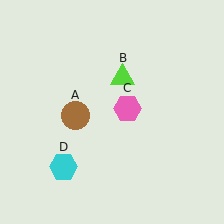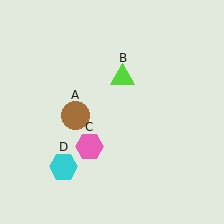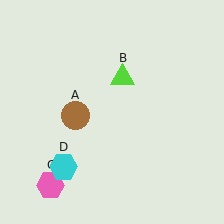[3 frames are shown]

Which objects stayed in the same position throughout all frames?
Brown circle (object A) and lime triangle (object B) and cyan hexagon (object D) remained stationary.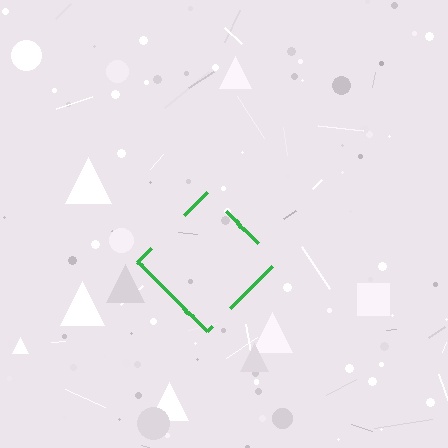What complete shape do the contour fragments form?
The contour fragments form a diamond.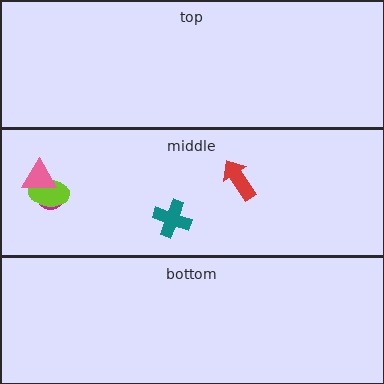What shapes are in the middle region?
The magenta circle, the red arrow, the teal cross, the lime ellipse, the pink triangle.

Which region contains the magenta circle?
The middle region.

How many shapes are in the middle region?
5.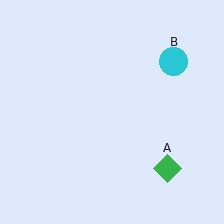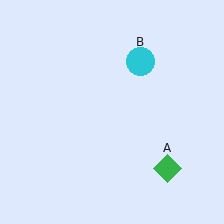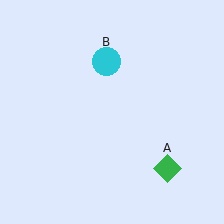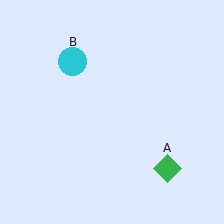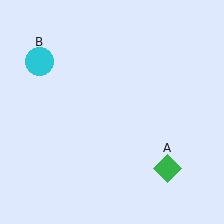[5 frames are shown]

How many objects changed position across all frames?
1 object changed position: cyan circle (object B).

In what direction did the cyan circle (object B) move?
The cyan circle (object B) moved left.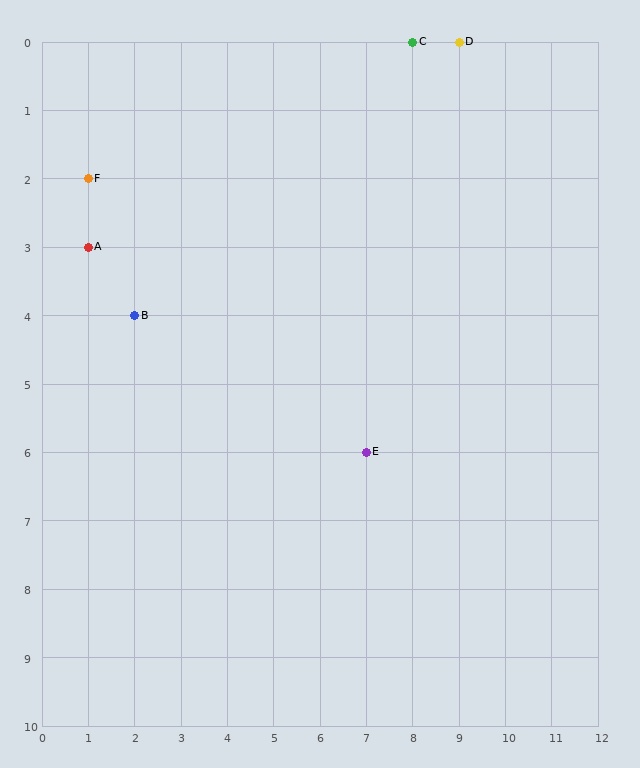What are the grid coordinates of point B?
Point B is at grid coordinates (2, 4).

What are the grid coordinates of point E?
Point E is at grid coordinates (7, 6).